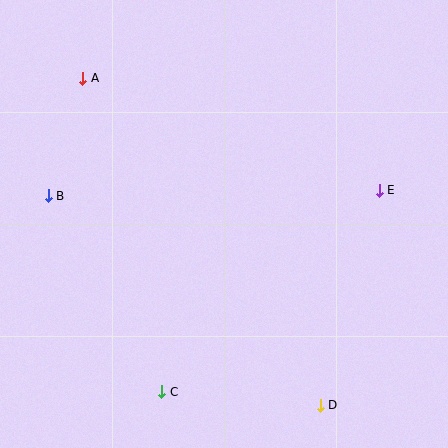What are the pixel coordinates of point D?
Point D is at (320, 405).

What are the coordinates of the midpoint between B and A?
The midpoint between B and A is at (65, 137).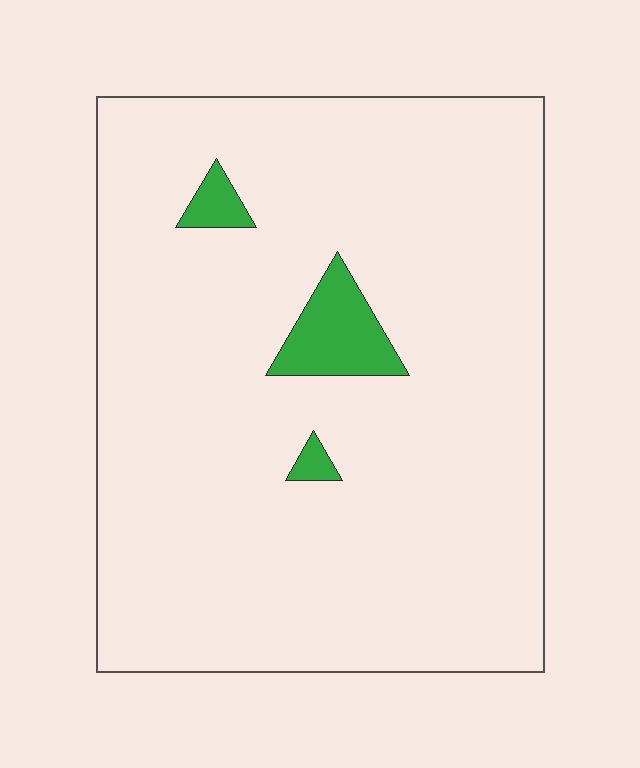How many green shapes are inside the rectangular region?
3.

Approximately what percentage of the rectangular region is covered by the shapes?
Approximately 5%.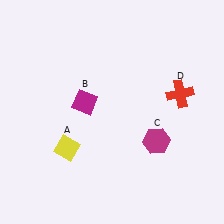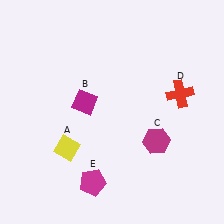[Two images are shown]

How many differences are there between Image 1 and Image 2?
There is 1 difference between the two images.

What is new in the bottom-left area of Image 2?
A magenta pentagon (E) was added in the bottom-left area of Image 2.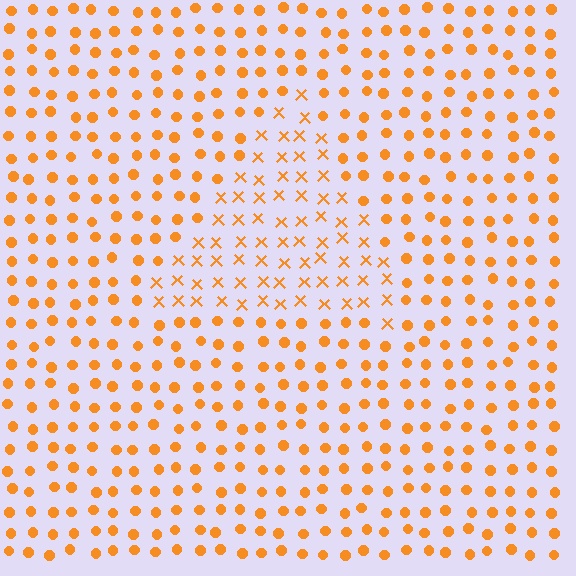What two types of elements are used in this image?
The image uses X marks inside the triangle region and circles outside it.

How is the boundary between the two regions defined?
The boundary is defined by a change in element shape: X marks inside vs. circles outside. All elements share the same color and spacing.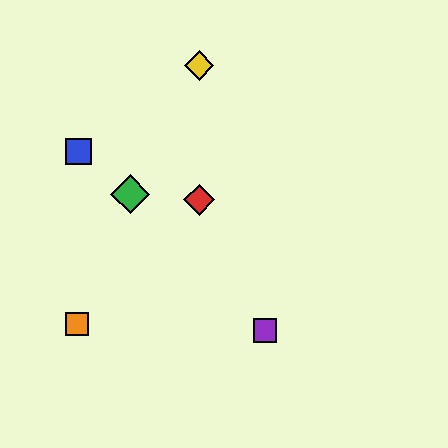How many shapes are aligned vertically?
2 shapes (the red diamond, the yellow diamond) are aligned vertically.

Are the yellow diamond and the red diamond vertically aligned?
Yes, both are at x≈199.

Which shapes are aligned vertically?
The red diamond, the yellow diamond are aligned vertically.